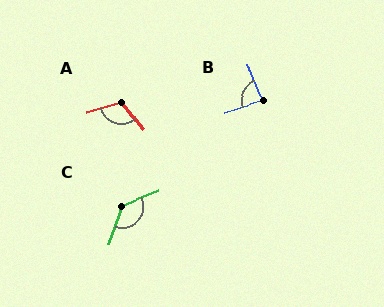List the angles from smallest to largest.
B (87°), A (113°), C (131°).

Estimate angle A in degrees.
Approximately 113 degrees.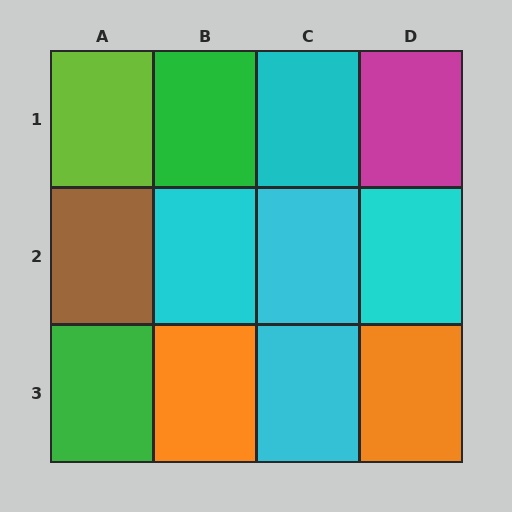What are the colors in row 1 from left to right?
Lime, green, cyan, magenta.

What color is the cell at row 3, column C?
Cyan.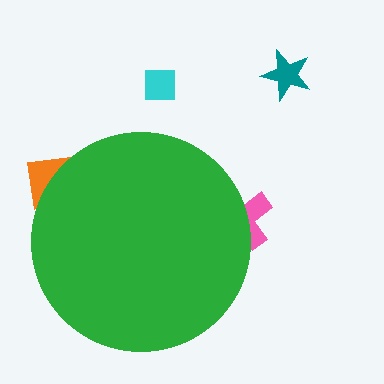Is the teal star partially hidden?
No, the teal star is fully visible.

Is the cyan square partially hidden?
No, the cyan square is fully visible.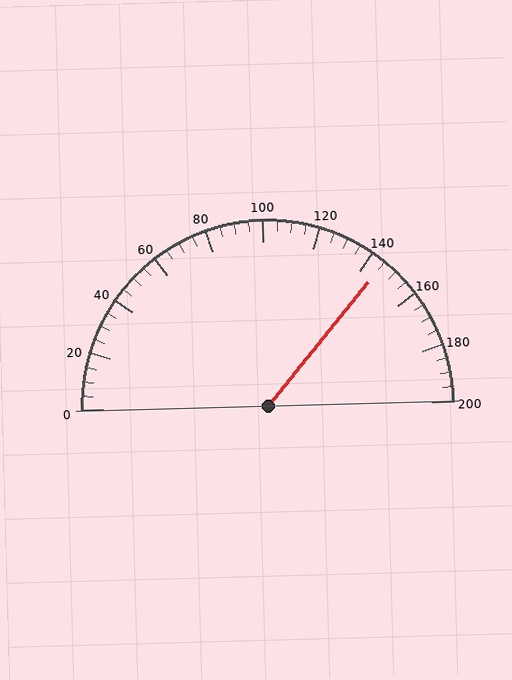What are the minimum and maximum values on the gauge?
The gauge ranges from 0 to 200.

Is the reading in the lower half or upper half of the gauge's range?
The reading is in the upper half of the range (0 to 200).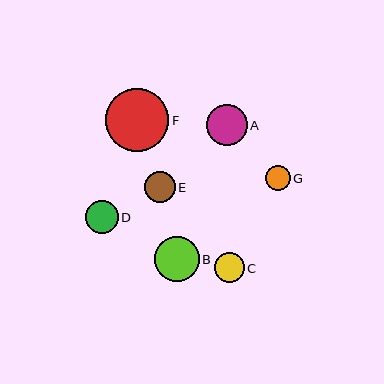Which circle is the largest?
Circle F is the largest with a size of approximately 63 pixels.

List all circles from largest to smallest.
From largest to smallest: F, B, A, D, E, C, G.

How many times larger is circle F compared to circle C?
Circle F is approximately 2.1 times the size of circle C.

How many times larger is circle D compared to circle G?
Circle D is approximately 1.3 times the size of circle G.